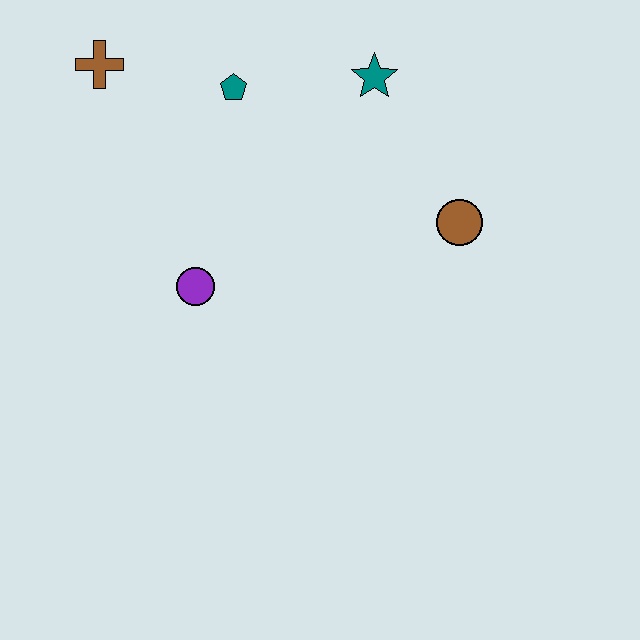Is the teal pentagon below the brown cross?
Yes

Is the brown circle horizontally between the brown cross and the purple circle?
No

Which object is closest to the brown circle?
The teal star is closest to the brown circle.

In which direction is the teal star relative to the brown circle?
The teal star is above the brown circle.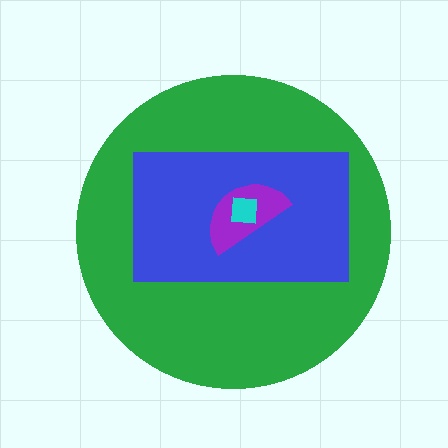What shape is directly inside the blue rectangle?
The purple semicircle.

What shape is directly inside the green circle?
The blue rectangle.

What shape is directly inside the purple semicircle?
The cyan square.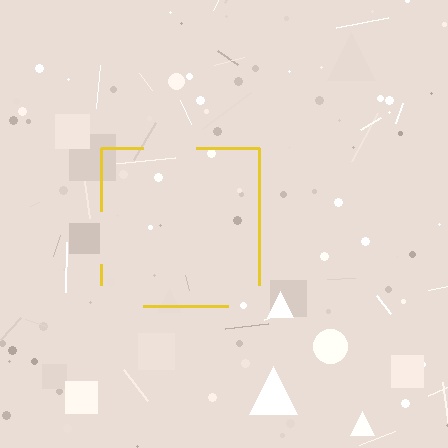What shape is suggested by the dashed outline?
The dashed outline suggests a square.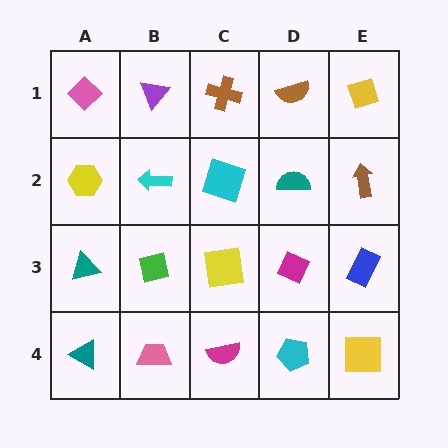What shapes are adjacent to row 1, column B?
A cyan arrow (row 2, column B), a pink diamond (row 1, column A), a brown cross (row 1, column C).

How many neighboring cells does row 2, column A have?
3.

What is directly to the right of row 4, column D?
A yellow square.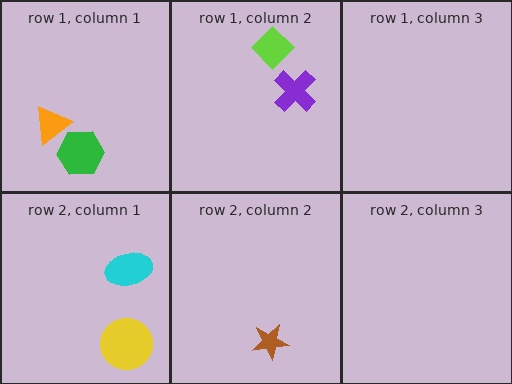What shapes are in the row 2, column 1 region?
The cyan ellipse, the yellow circle.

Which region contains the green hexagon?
The row 1, column 1 region.